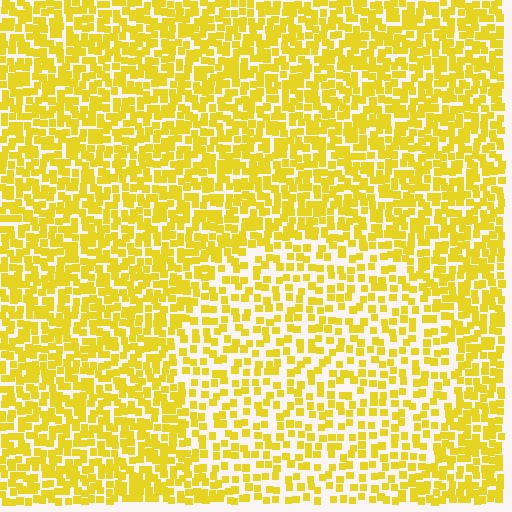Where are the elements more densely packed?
The elements are more densely packed outside the circle boundary.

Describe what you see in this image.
The image contains small yellow elements arranged at two different densities. A circle-shaped region is visible where the elements are less densely packed than the surrounding area.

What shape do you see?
I see a circle.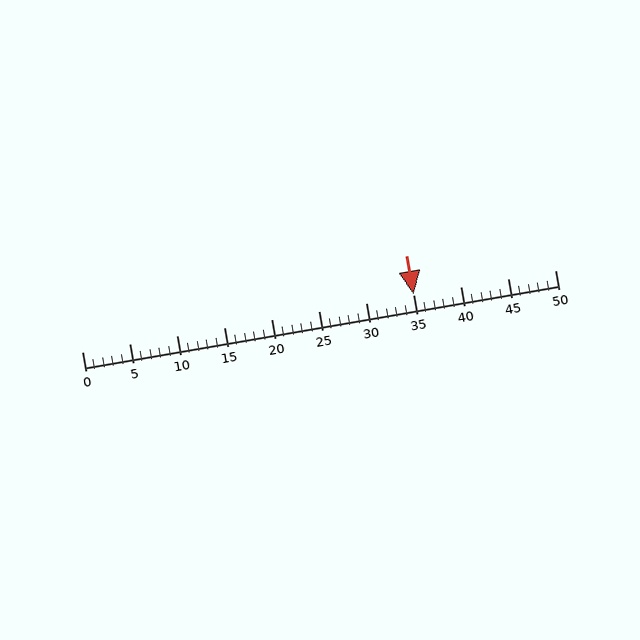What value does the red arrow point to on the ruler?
The red arrow points to approximately 35.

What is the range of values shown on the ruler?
The ruler shows values from 0 to 50.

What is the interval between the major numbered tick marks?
The major tick marks are spaced 5 units apart.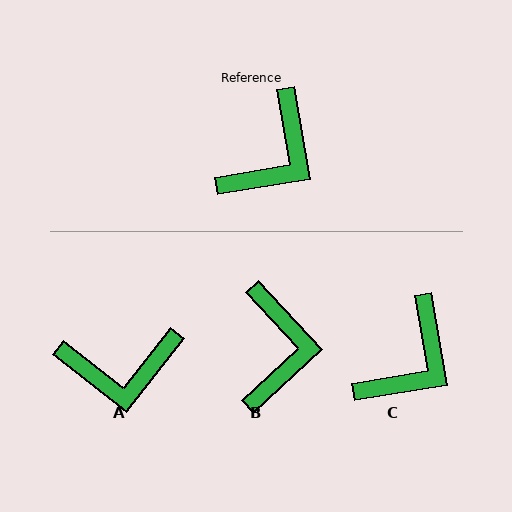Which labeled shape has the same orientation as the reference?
C.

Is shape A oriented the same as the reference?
No, it is off by about 48 degrees.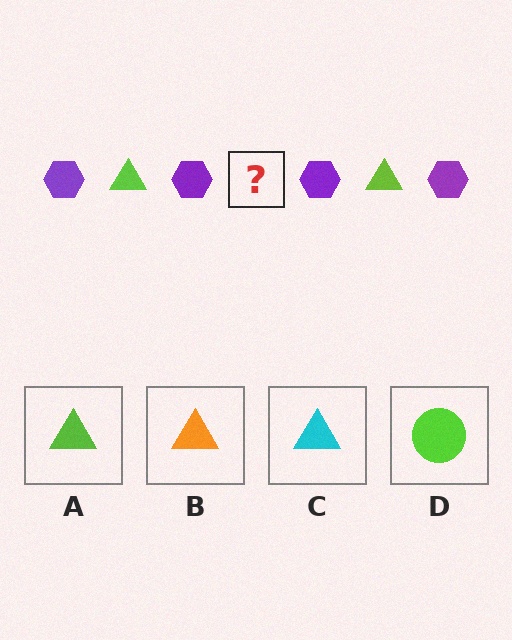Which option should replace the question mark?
Option A.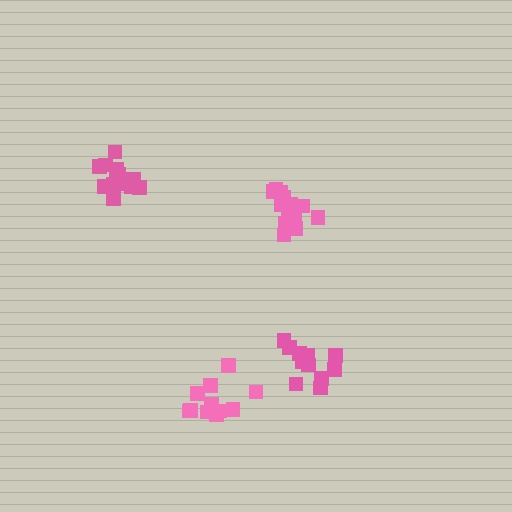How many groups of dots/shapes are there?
There are 4 groups.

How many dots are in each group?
Group 1: 14 dots, Group 2: 14 dots, Group 3: 11 dots, Group 4: 12 dots (51 total).